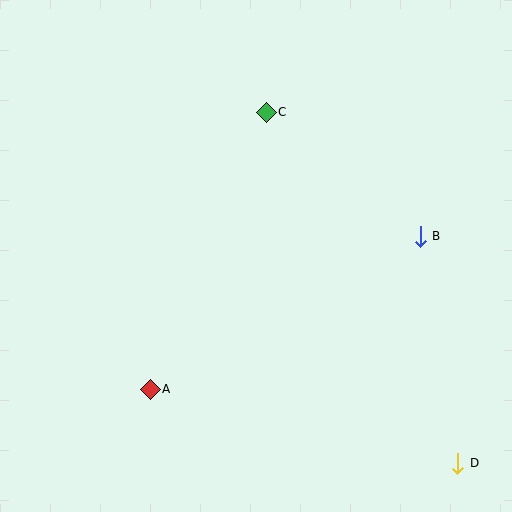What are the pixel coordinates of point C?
Point C is at (266, 112).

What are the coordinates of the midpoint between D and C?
The midpoint between D and C is at (362, 288).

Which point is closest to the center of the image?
Point C at (266, 112) is closest to the center.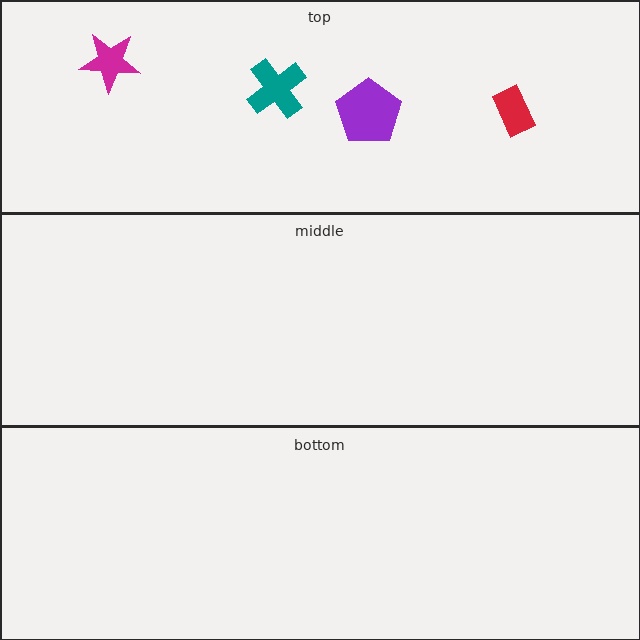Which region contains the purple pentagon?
The top region.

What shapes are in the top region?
The magenta star, the purple pentagon, the red rectangle, the teal cross.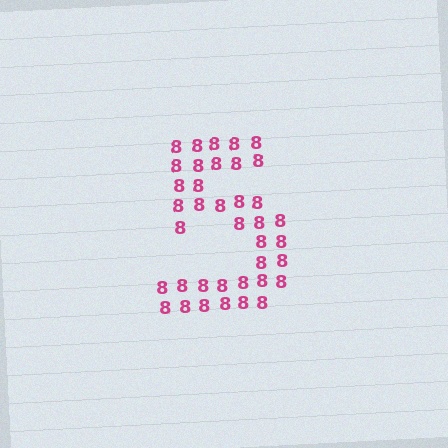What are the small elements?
The small elements are digit 8's.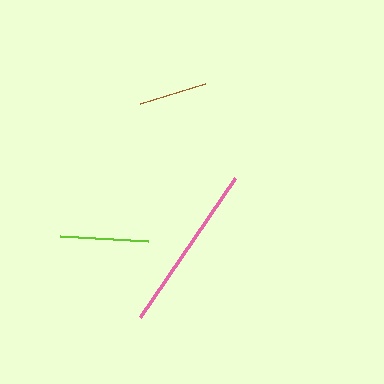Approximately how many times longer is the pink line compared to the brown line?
The pink line is approximately 2.5 times the length of the brown line.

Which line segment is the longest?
The pink line is the longest at approximately 168 pixels.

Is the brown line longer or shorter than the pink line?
The pink line is longer than the brown line.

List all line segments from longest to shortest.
From longest to shortest: pink, lime, brown.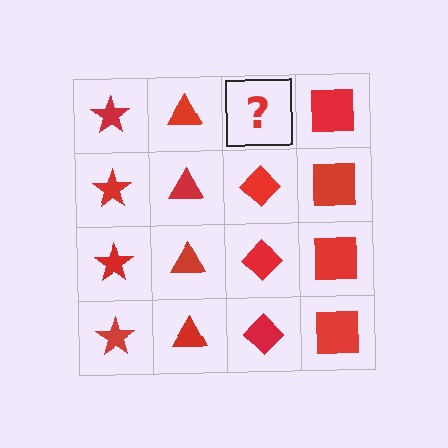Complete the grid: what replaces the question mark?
The question mark should be replaced with a red diamond.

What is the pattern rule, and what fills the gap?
The rule is that each column has a consistent shape. The gap should be filled with a red diamond.